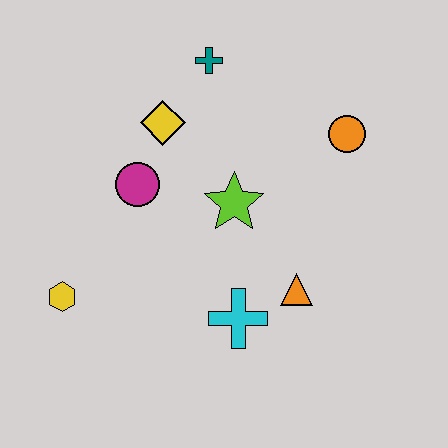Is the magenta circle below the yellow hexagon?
No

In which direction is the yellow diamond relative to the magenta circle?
The yellow diamond is above the magenta circle.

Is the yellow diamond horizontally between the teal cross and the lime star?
No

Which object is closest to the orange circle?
The lime star is closest to the orange circle.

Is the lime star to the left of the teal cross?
No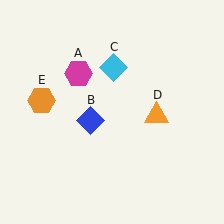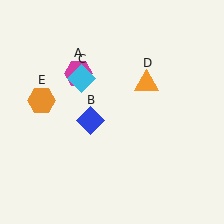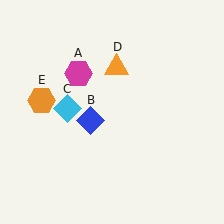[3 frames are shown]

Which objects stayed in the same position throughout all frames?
Magenta hexagon (object A) and blue diamond (object B) and orange hexagon (object E) remained stationary.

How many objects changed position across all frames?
2 objects changed position: cyan diamond (object C), orange triangle (object D).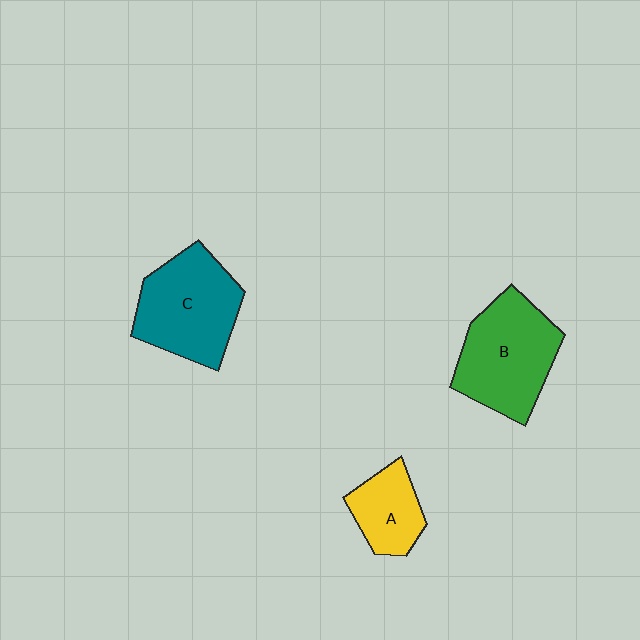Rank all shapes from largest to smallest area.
From largest to smallest: B (green), C (teal), A (yellow).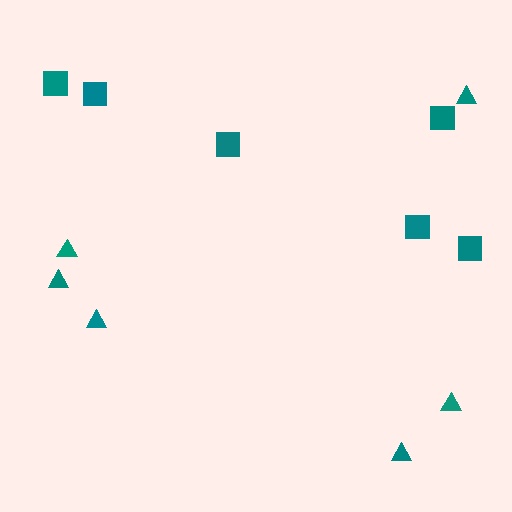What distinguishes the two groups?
There are 2 groups: one group of squares (6) and one group of triangles (6).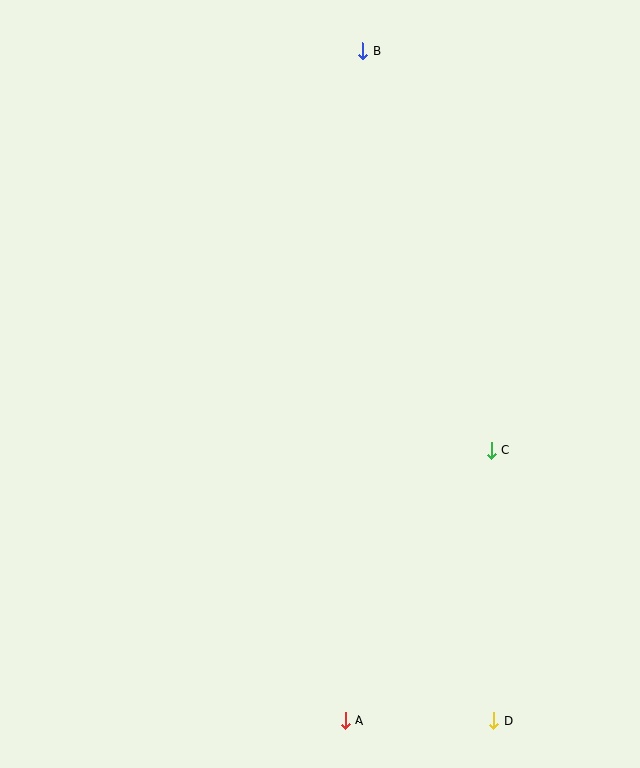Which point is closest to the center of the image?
Point C at (491, 450) is closest to the center.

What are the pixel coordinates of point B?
Point B is at (363, 51).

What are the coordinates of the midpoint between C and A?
The midpoint between C and A is at (418, 585).